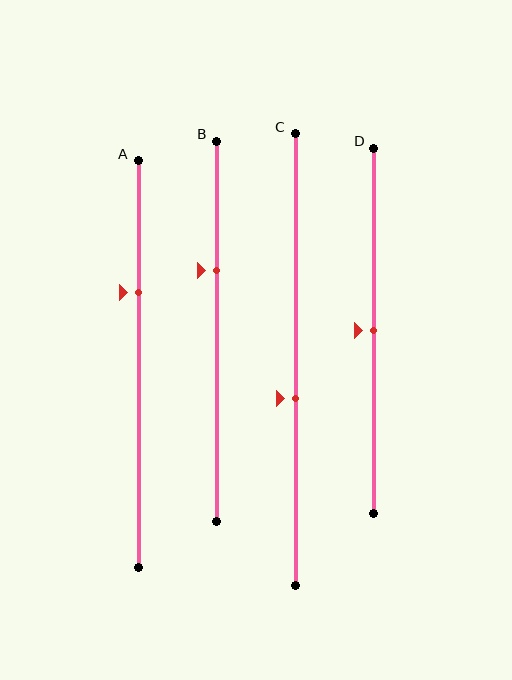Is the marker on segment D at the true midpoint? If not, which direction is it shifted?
Yes, the marker on segment D is at the true midpoint.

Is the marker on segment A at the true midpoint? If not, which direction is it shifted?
No, the marker on segment A is shifted upward by about 18% of the segment length.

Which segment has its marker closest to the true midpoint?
Segment D has its marker closest to the true midpoint.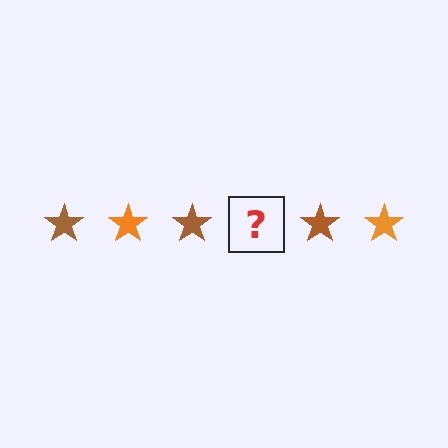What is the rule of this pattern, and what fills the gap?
The rule is that the pattern cycles through brown, orange stars. The gap should be filled with an orange star.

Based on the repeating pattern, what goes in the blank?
The blank should be an orange star.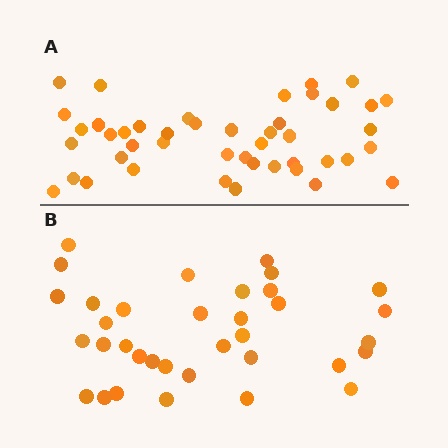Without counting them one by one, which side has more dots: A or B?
Region A (the top region) has more dots.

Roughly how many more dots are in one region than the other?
Region A has roughly 10 or so more dots than region B.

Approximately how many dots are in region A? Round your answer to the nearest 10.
About 40 dots. (The exact count is 45, which rounds to 40.)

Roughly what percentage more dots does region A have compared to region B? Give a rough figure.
About 30% more.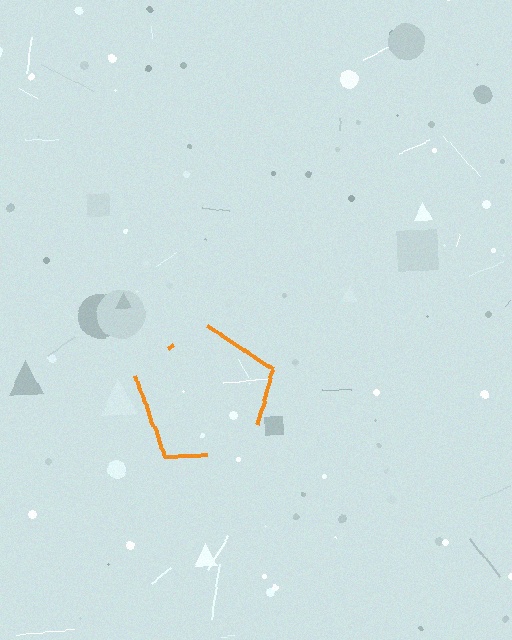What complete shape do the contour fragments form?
The contour fragments form a pentagon.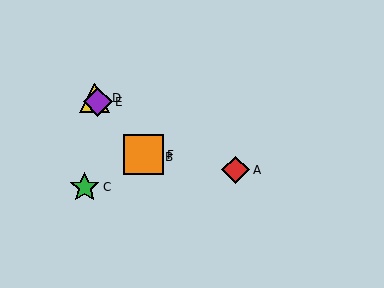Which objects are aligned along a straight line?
Objects B, D, E, F are aligned along a straight line.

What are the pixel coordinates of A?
Object A is at (236, 170).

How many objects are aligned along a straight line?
4 objects (B, D, E, F) are aligned along a straight line.